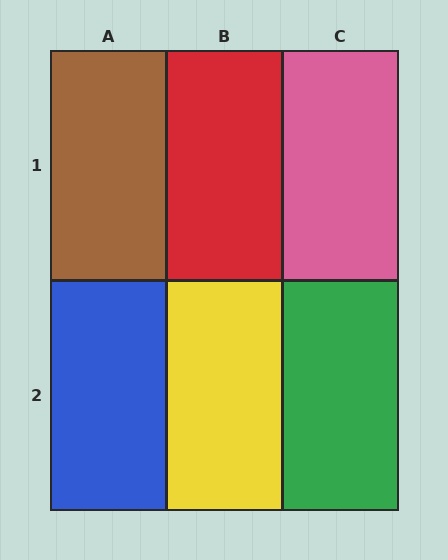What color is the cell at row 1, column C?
Pink.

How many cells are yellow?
1 cell is yellow.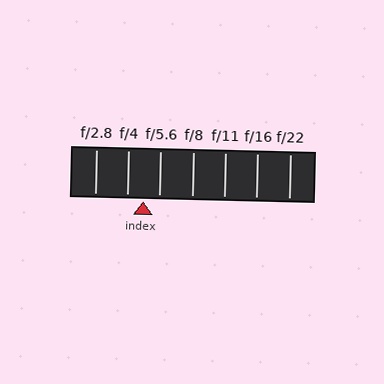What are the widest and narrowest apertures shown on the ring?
The widest aperture shown is f/2.8 and the narrowest is f/22.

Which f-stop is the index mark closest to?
The index mark is closest to f/5.6.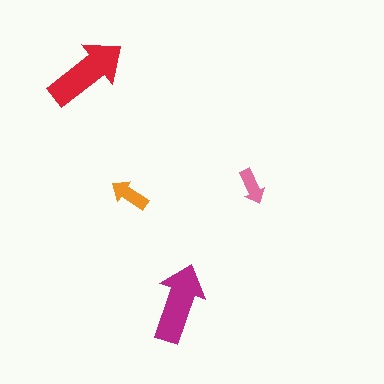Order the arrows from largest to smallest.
the red one, the magenta one, the orange one, the pink one.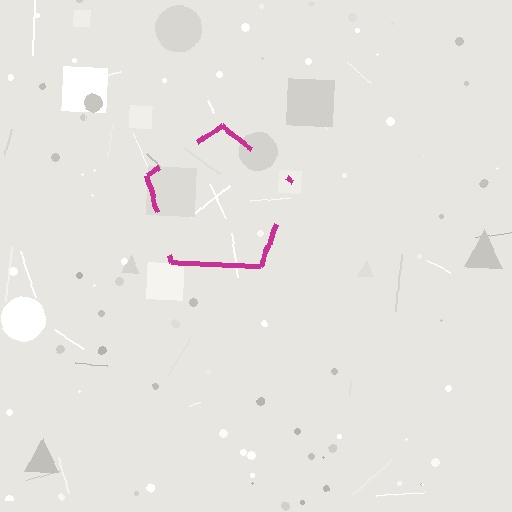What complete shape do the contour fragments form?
The contour fragments form a pentagon.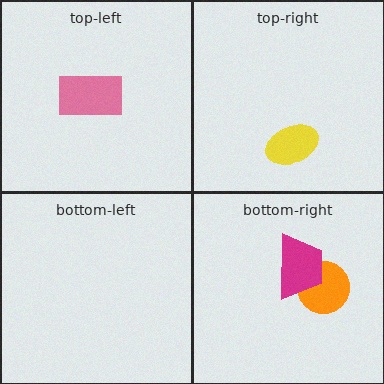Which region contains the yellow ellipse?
The top-right region.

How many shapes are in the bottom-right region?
2.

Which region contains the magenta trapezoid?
The bottom-right region.